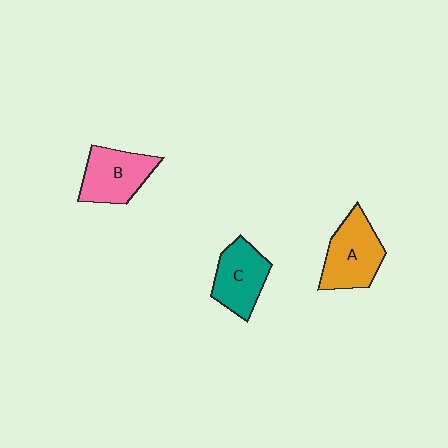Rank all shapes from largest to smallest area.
From largest to smallest: A (orange), B (pink), C (teal).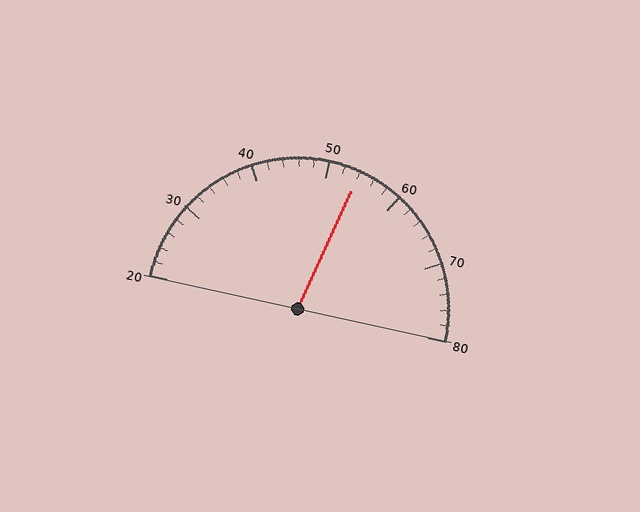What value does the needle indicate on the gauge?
The needle indicates approximately 54.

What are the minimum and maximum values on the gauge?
The gauge ranges from 20 to 80.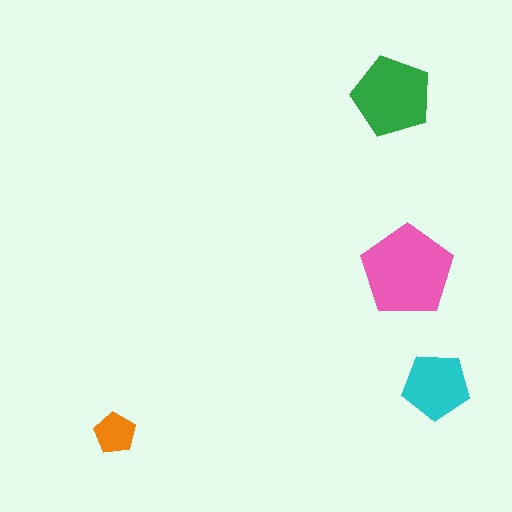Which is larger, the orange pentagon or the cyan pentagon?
The cyan one.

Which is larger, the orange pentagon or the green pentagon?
The green one.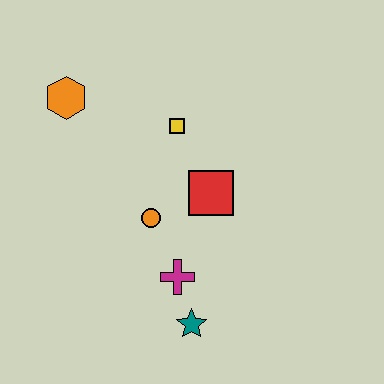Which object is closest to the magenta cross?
The teal star is closest to the magenta cross.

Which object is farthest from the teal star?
The orange hexagon is farthest from the teal star.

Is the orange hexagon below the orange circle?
No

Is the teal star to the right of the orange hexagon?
Yes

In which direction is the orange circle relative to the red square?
The orange circle is to the left of the red square.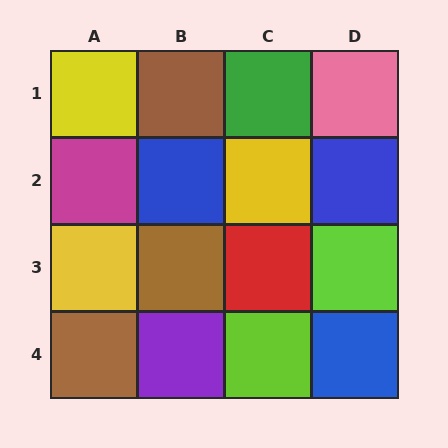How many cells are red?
1 cell is red.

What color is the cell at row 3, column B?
Brown.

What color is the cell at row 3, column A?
Yellow.